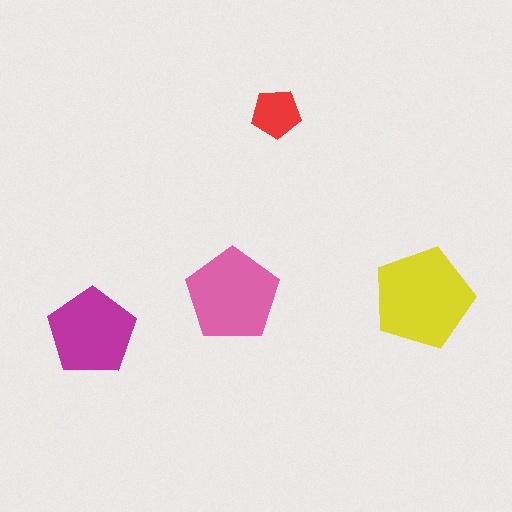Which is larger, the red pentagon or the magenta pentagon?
The magenta one.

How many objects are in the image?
There are 4 objects in the image.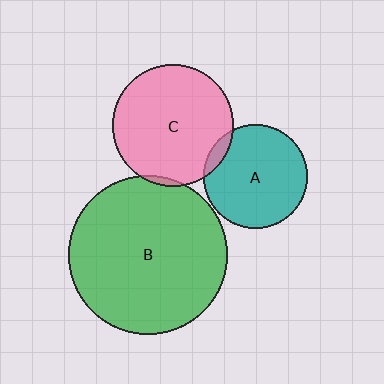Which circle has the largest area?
Circle B (green).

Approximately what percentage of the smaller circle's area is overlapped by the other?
Approximately 5%.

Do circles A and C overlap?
Yes.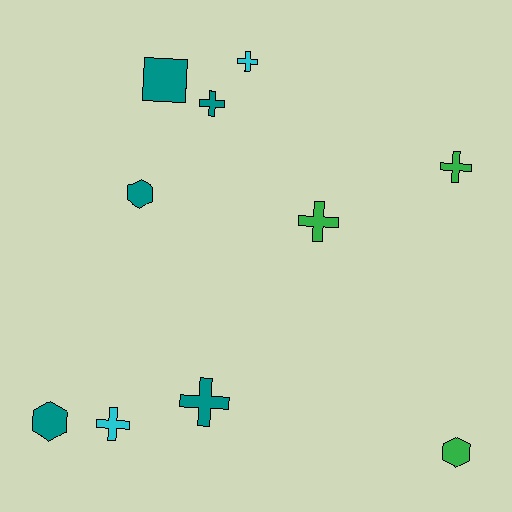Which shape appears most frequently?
Cross, with 6 objects.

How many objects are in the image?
There are 10 objects.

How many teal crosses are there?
There are 2 teal crosses.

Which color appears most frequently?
Teal, with 5 objects.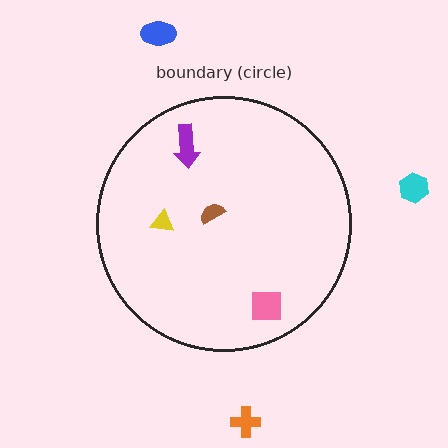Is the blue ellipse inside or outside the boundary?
Outside.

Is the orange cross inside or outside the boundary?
Outside.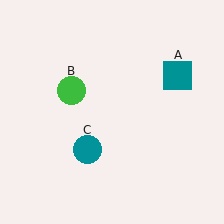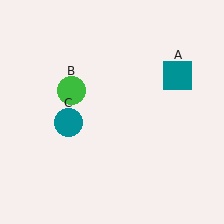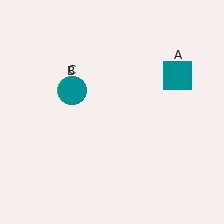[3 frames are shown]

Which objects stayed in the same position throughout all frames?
Teal square (object A) and green circle (object B) remained stationary.